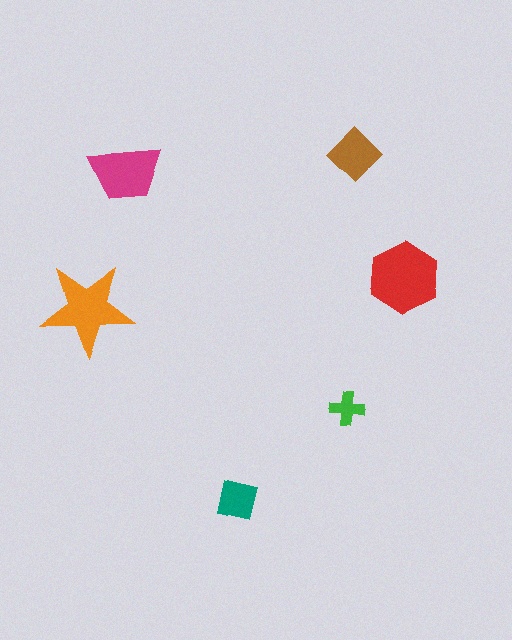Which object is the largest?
The red hexagon.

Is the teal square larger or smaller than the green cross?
Larger.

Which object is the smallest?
The green cross.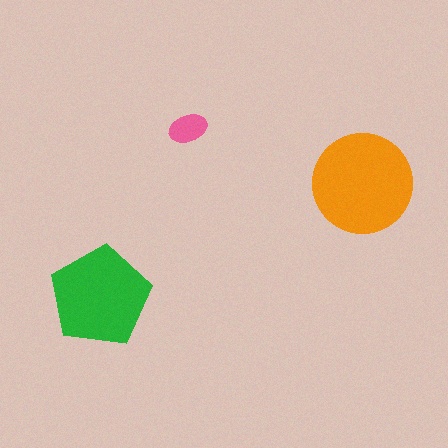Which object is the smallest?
The pink ellipse.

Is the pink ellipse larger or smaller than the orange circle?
Smaller.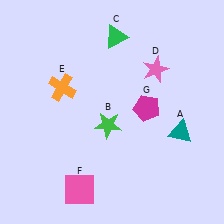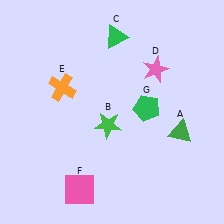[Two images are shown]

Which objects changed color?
A changed from teal to green. G changed from magenta to green.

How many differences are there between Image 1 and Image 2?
There are 2 differences between the two images.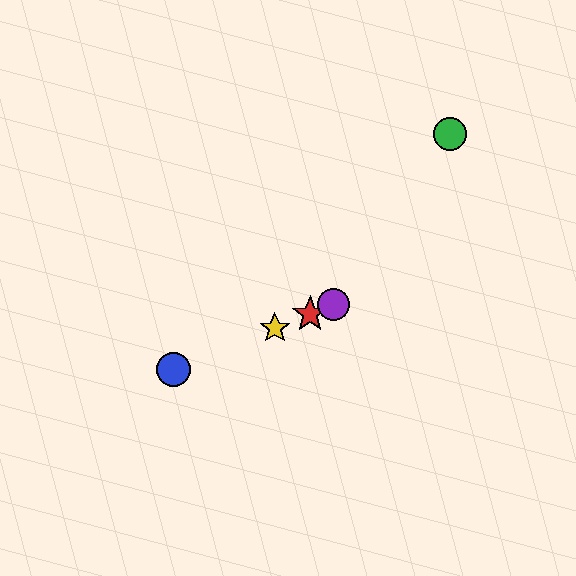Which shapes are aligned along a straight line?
The red star, the blue circle, the yellow star, the purple circle are aligned along a straight line.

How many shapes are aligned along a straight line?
4 shapes (the red star, the blue circle, the yellow star, the purple circle) are aligned along a straight line.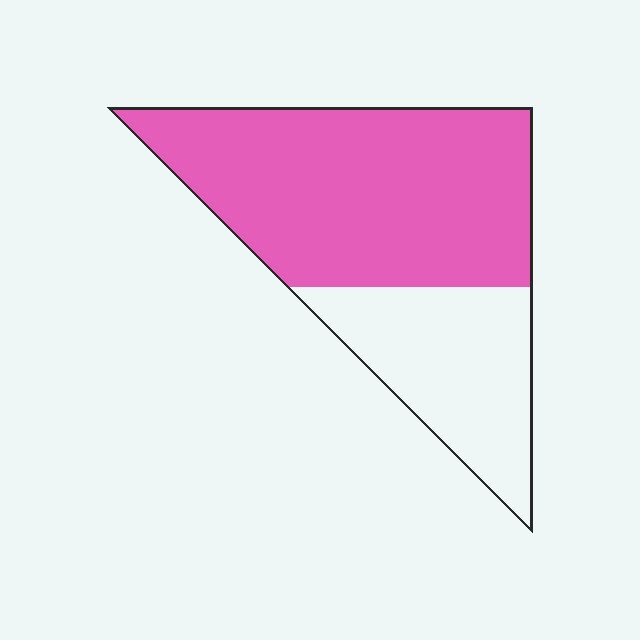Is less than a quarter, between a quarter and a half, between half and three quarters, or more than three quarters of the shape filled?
Between half and three quarters.